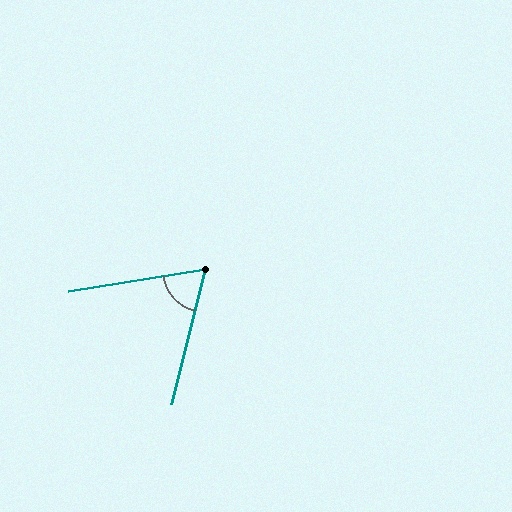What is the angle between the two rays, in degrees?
Approximately 67 degrees.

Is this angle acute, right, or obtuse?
It is acute.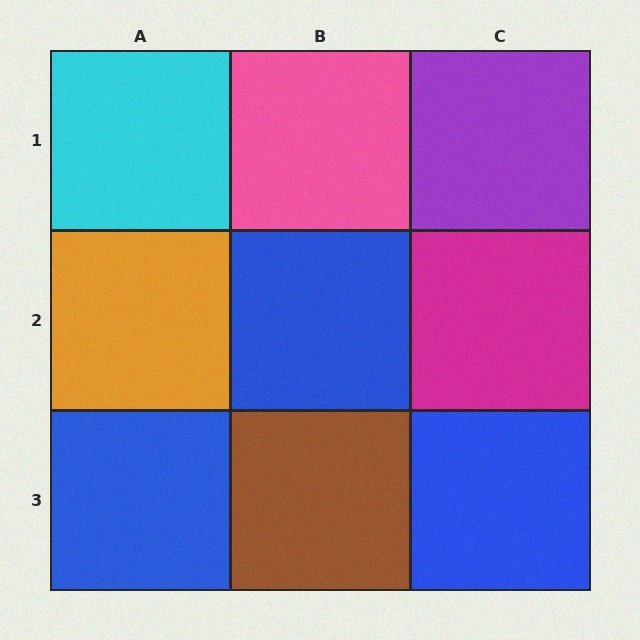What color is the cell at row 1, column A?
Cyan.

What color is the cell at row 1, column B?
Pink.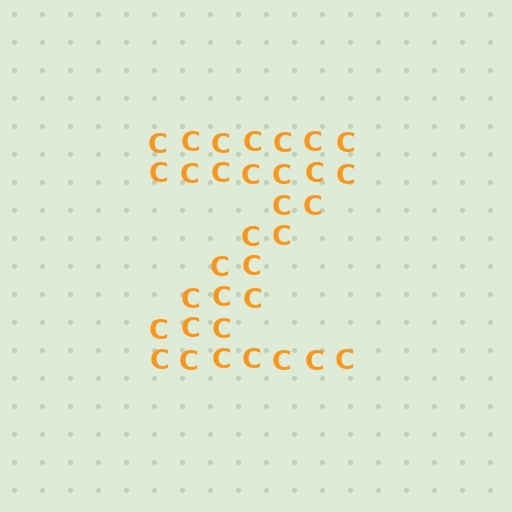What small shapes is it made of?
It is made of small letter C's.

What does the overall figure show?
The overall figure shows the letter Z.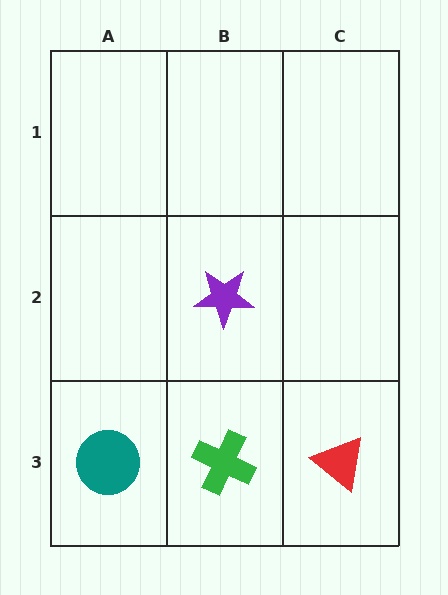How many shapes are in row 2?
1 shape.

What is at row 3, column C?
A red triangle.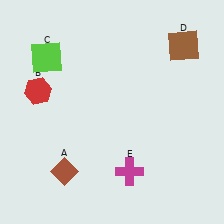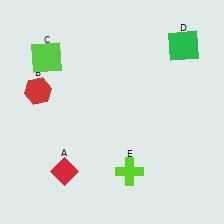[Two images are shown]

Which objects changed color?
A changed from brown to red. D changed from brown to green. E changed from magenta to lime.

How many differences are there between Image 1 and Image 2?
There are 3 differences between the two images.